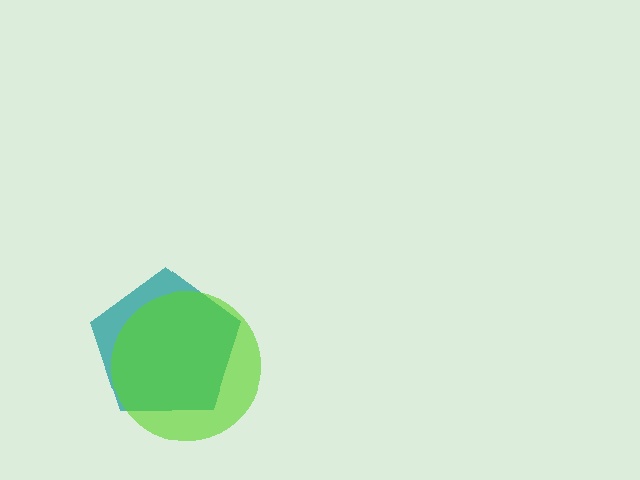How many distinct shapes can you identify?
There are 2 distinct shapes: a teal pentagon, a lime circle.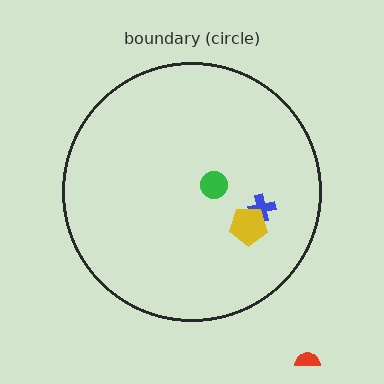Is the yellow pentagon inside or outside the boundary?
Inside.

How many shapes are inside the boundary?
3 inside, 1 outside.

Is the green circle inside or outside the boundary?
Inside.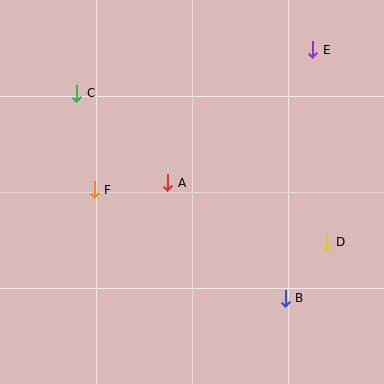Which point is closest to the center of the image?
Point A at (168, 183) is closest to the center.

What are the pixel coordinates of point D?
Point D is at (326, 242).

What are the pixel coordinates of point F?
Point F is at (94, 190).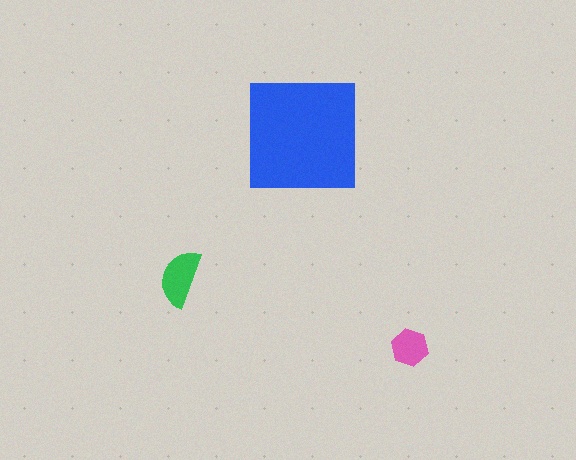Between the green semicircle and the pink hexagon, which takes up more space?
The green semicircle.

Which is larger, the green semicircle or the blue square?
The blue square.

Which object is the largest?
The blue square.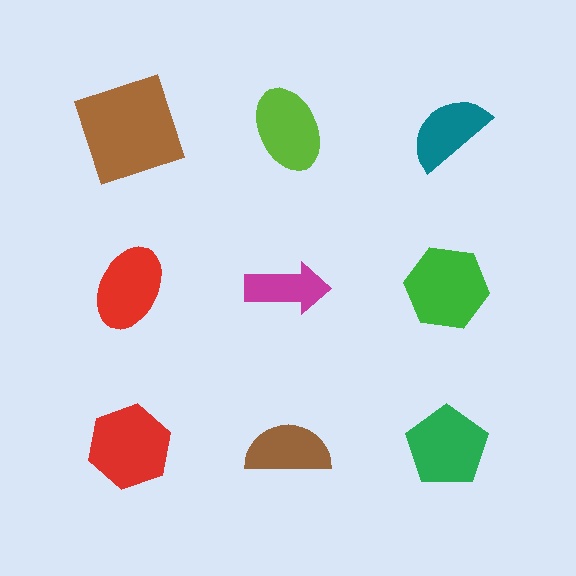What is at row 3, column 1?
A red hexagon.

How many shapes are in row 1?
3 shapes.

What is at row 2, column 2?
A magenta arrow.